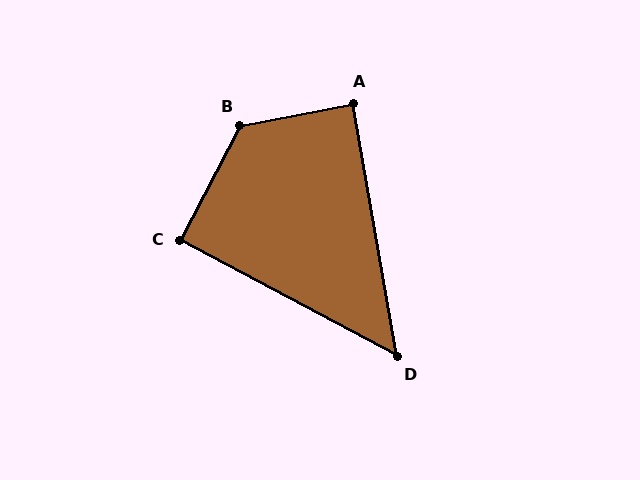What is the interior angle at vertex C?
Approximately 91 degrees (approximately right).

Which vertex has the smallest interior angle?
D, at approximately 52 degrees.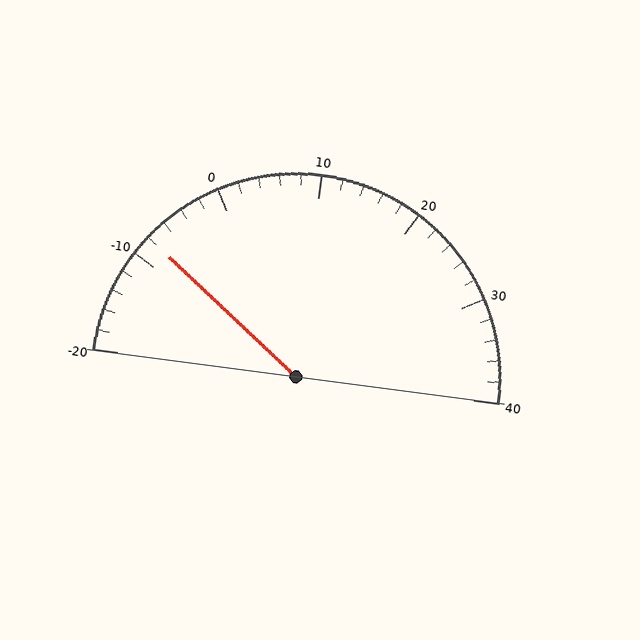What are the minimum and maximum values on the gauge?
The gauge ranges from -20 to 40.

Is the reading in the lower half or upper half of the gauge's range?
The reading is in the lower half of the range (-20 to 40).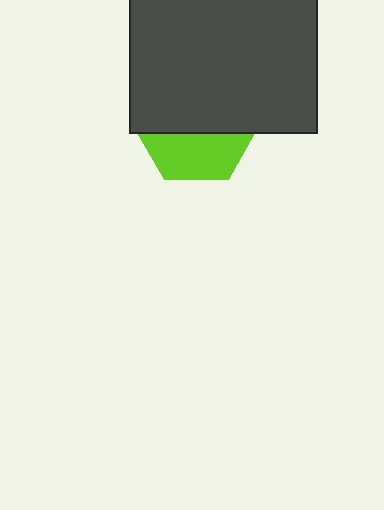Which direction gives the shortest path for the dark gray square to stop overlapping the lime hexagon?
Moving up gives the shortest separation.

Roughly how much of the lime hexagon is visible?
A small part of it is visible (roughly 40%).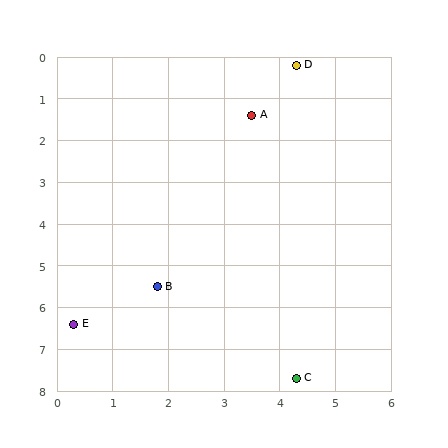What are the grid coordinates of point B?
Point B is at approximately (1.8, 5.5).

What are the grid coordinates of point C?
Point C is at approximately (4.3, 7.7).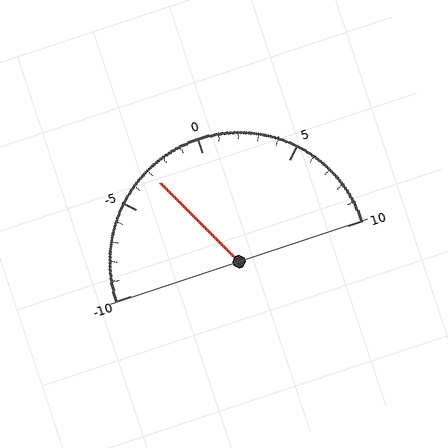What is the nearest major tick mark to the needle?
The nearest major tick mark is -5.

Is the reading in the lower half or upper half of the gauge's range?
The reading is in the lower half of the range (-10 to 10).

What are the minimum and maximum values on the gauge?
The gauge ranges from -10 to 10.